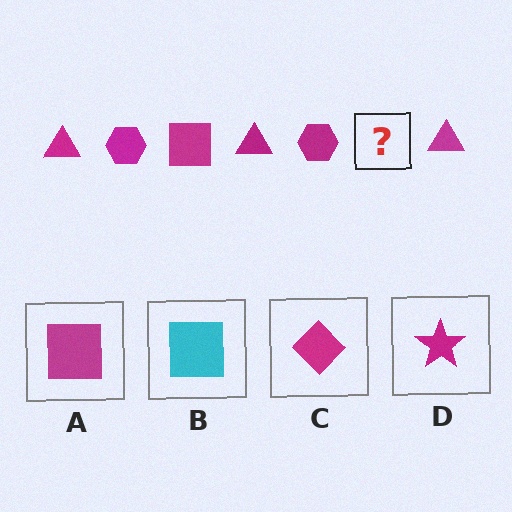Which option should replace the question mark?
Option A.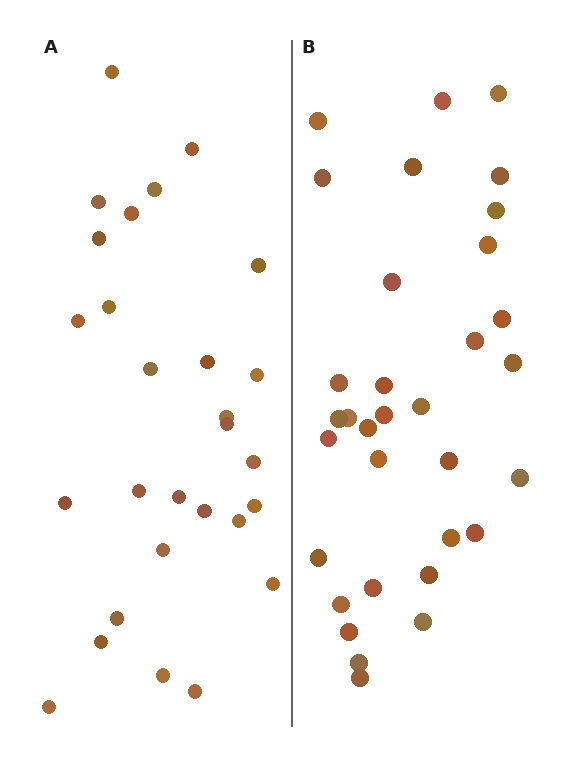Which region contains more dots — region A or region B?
Region B (the right region) has more dots.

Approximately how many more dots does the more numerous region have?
Region B has about 5 more dots than region A.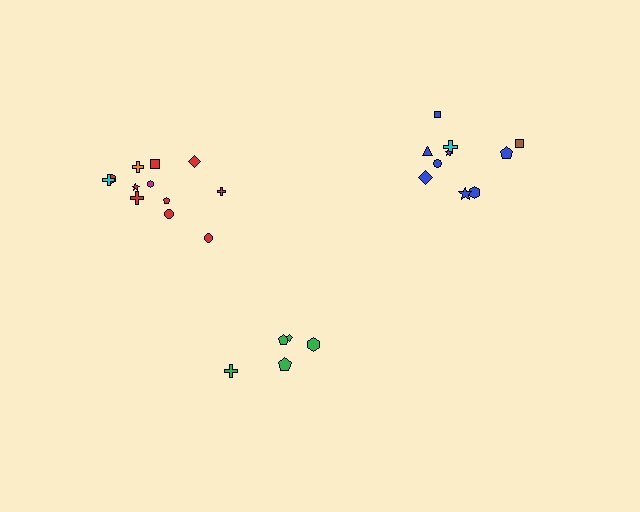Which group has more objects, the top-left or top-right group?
The top-left group.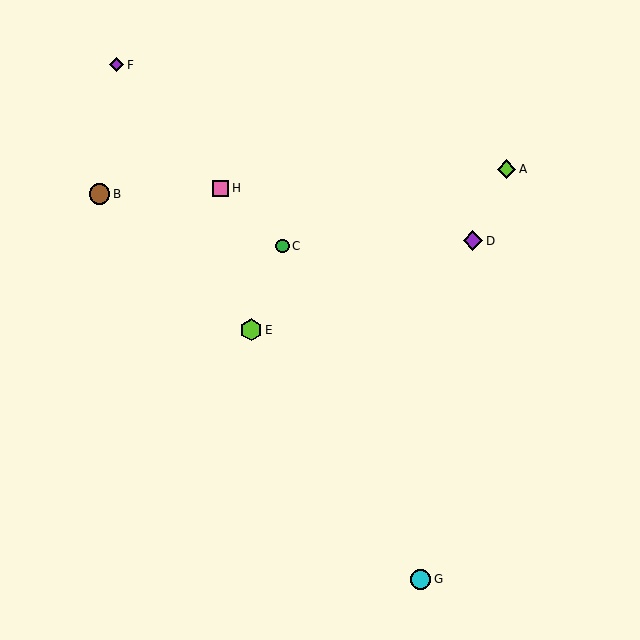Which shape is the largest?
The lime hexagon (labeled E) is the largest.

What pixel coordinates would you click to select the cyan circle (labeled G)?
Click at (421, 579) to select the cyan circle G.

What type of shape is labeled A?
Shape A is a lime diamond.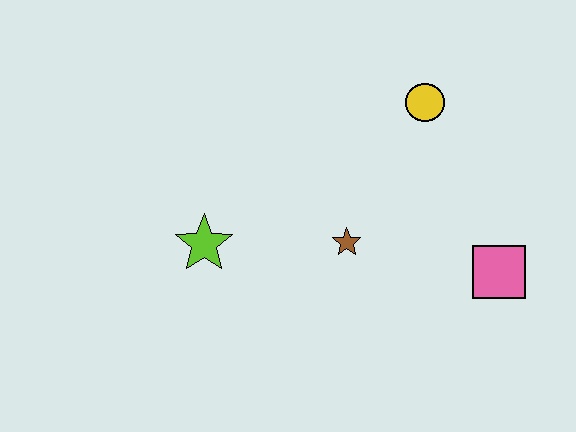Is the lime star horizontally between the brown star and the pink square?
No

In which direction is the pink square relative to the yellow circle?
The pink square is below the yellow circle.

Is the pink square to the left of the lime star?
No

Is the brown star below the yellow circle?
Yes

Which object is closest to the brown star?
The lime star is closest to the brown star.